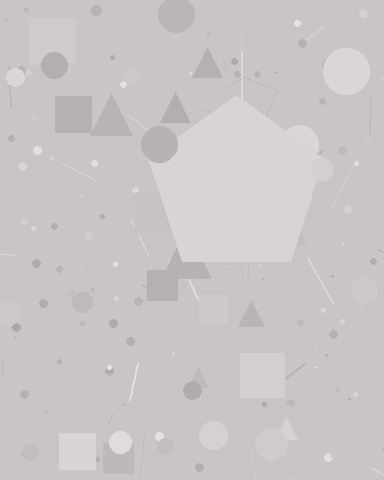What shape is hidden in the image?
A pentagon is hidden in the image.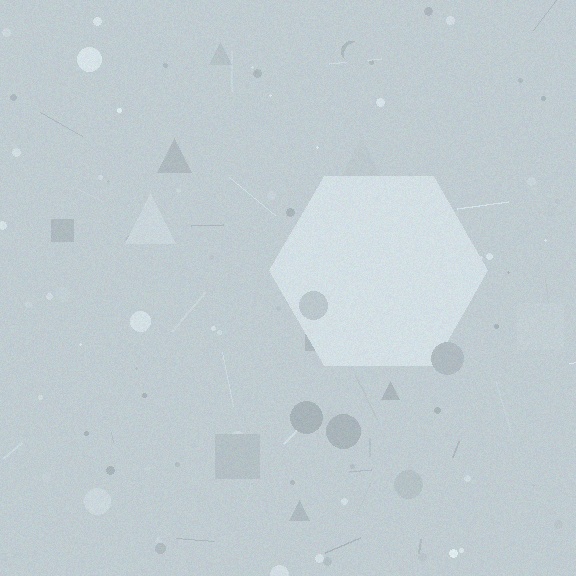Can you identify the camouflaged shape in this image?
The camouflaged shape is a hexagon.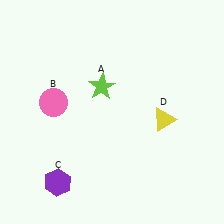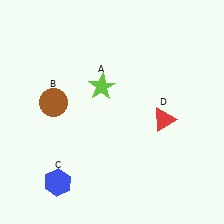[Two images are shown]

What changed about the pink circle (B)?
In Image 1, B is pink. In Image 2, it changed to brown.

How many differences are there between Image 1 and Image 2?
There are 3 differences between the two images.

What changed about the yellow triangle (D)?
In Image 1, D is yellow. In Image 2, it changed to red.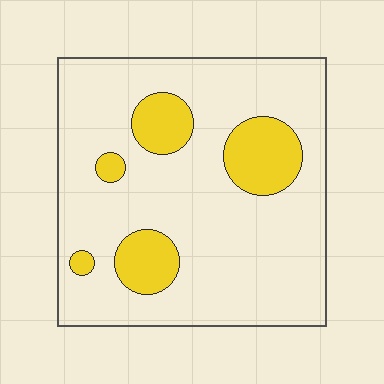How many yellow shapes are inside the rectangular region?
5.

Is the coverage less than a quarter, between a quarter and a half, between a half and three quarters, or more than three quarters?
Less than a quarter.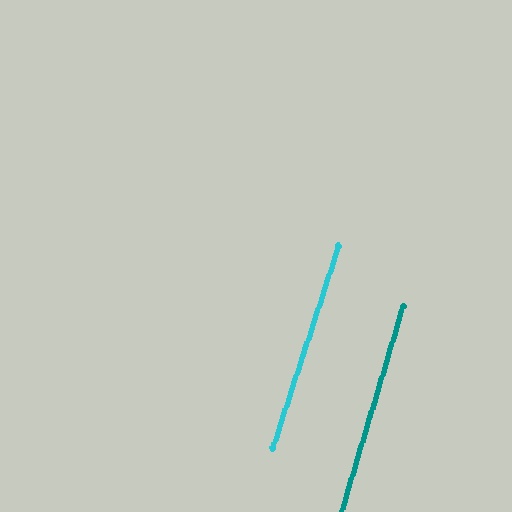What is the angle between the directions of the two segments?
Approximately 1 degree.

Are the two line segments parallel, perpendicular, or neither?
Parallel — their directions differ by only 1.2°.